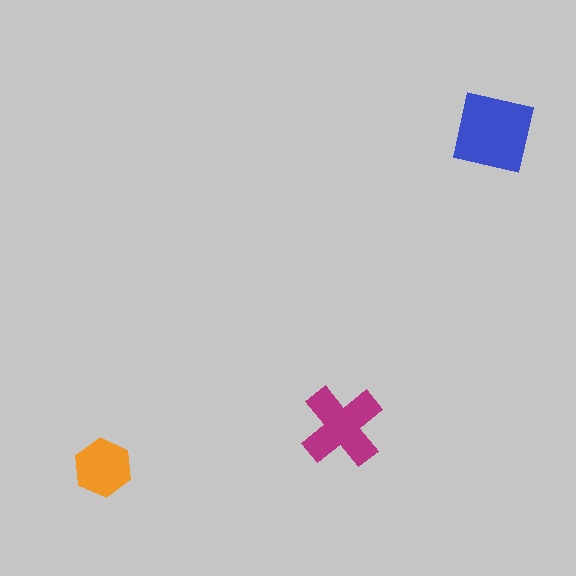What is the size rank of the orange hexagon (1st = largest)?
3rd.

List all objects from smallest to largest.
The orange hexagon, the magenta cross, the blue square.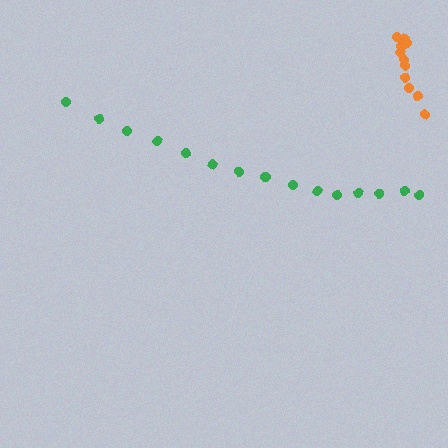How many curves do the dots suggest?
There are 2 distinct paths.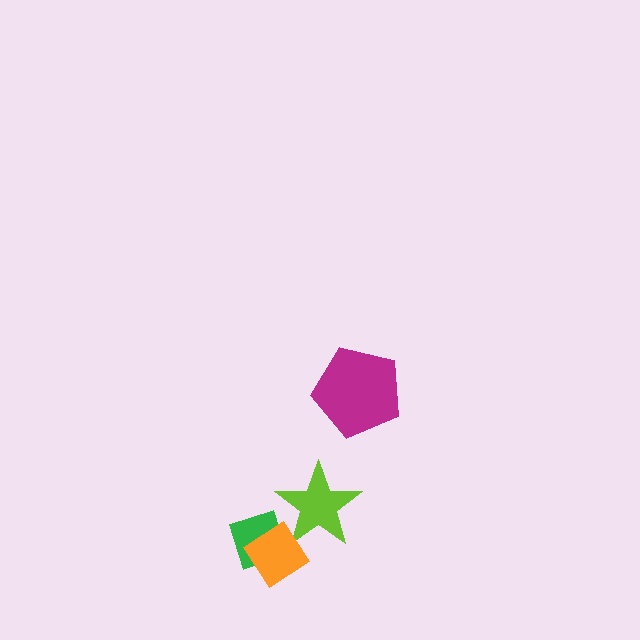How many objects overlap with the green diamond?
2 objects overlap with the green diamond.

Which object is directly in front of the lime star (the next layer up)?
The green diamond is directly in front of the lime star.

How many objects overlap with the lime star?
2 objects overlap with the lime star.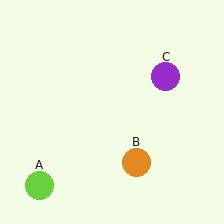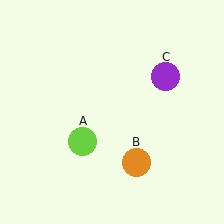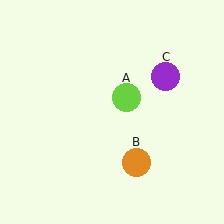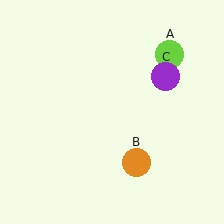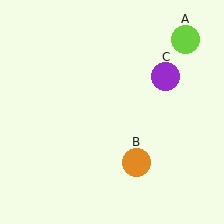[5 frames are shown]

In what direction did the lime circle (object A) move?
The lime circle (object A) moved up and to the right.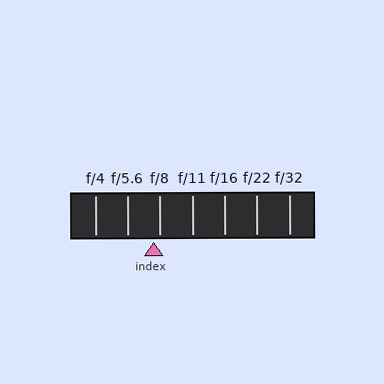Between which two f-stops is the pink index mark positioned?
The index mark is between f/5.6 and f/8.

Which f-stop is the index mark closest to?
The index mark is closest to f/8.